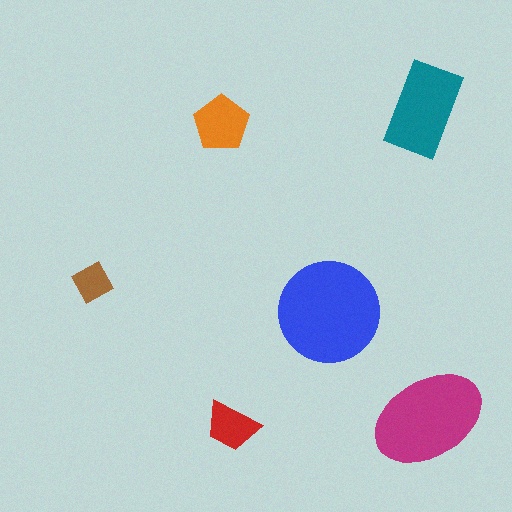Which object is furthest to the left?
The brown diamond is leftmost.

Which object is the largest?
The blue circle.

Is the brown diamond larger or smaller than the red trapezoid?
Smaller.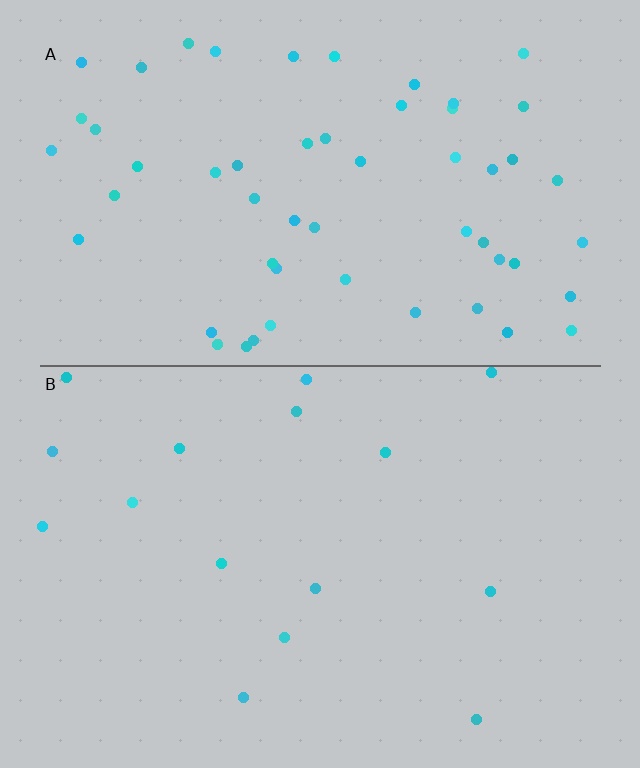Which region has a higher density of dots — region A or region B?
A (the top).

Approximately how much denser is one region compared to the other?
Approximately 3.6× — region A over region B.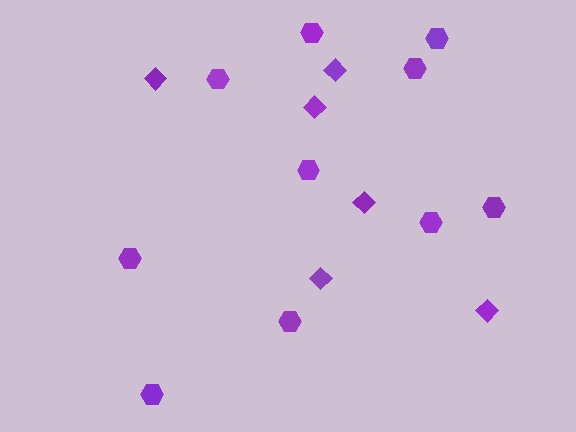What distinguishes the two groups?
There are 2 groups: one group of diamonds (6) and one group of hexagons (10).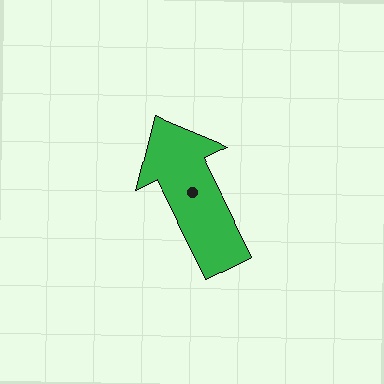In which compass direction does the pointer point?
Northwest.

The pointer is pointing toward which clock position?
Roughly 11 o'clock.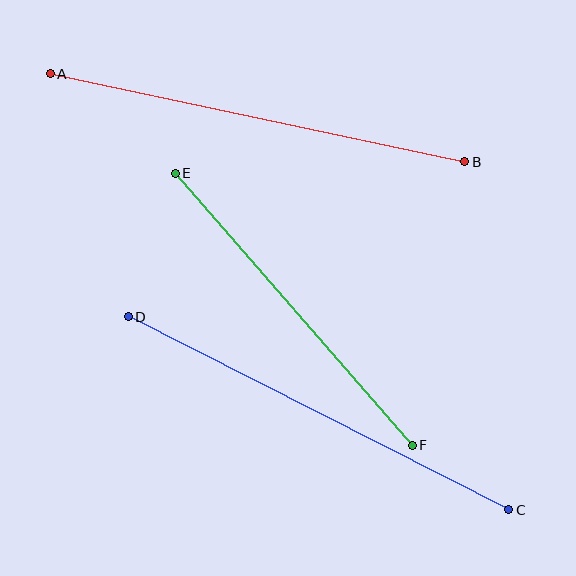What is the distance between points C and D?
The distance is approximately 427 pixels.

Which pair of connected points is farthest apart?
Points C and D are farthest apart.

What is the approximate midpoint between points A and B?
The midpoint is at approximately (257, 118) pixels.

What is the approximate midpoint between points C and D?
The midpoint is at approximately (318, 413) pixels.